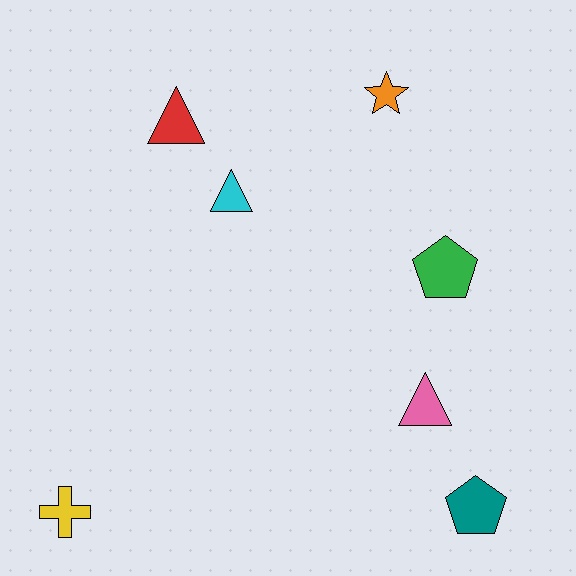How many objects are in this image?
There are 7 objects.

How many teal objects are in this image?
There is 1 teal object.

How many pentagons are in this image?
There are 2 pentagons.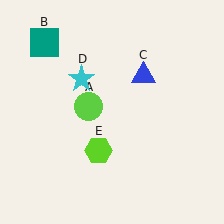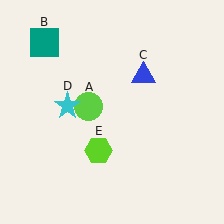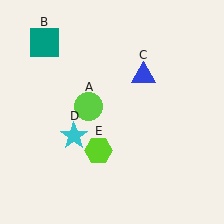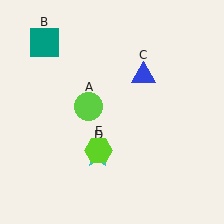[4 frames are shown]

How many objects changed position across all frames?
1 object changed position: cyan star (object D).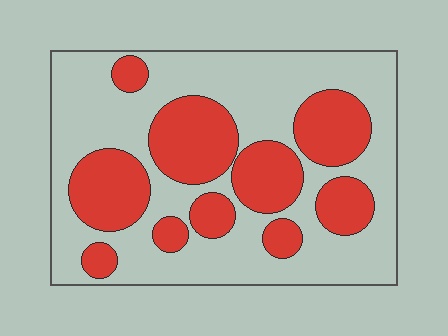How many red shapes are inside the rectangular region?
10.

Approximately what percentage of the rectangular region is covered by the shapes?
Approximately 35%.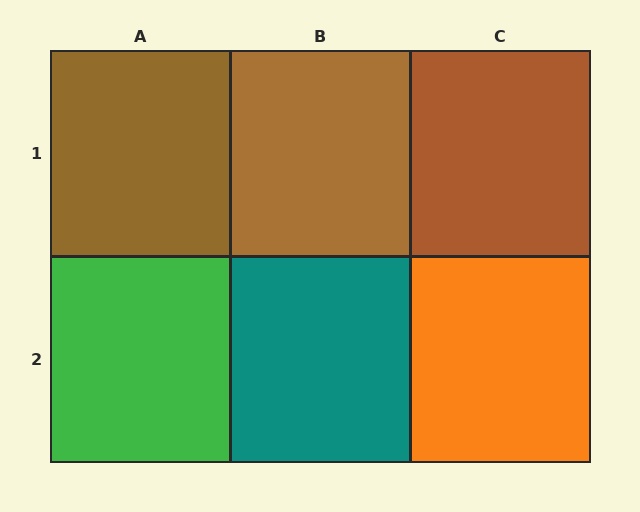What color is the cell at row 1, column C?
Brown.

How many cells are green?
1 cell is green.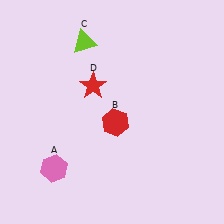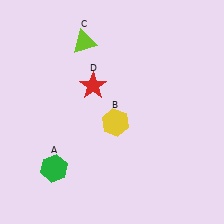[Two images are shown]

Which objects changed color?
A changed from pink to green. B changed from red to yellow.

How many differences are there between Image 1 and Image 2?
There are 2 differences between the two images.